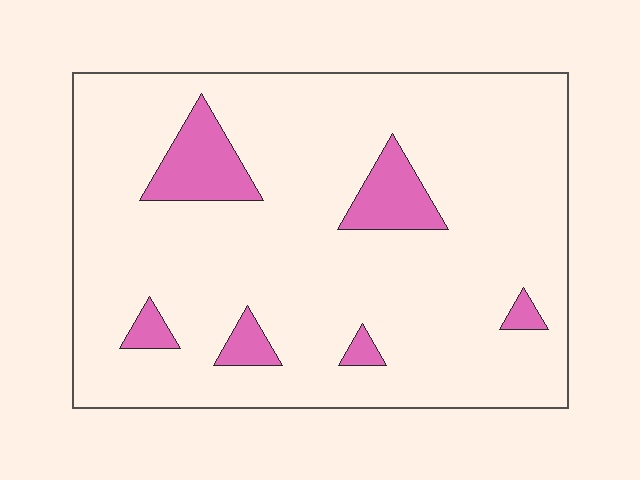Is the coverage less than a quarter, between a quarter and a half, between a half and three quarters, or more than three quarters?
Less than a quarter.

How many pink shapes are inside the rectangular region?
6.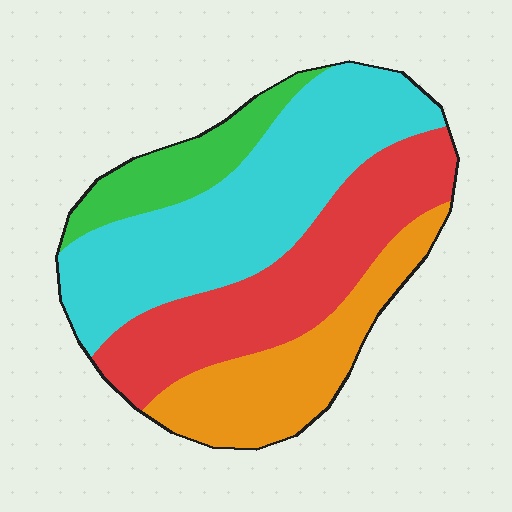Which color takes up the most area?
Cyan, at roughly 40%.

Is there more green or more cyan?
Cyan.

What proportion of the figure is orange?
Orange covers 21% of the figure.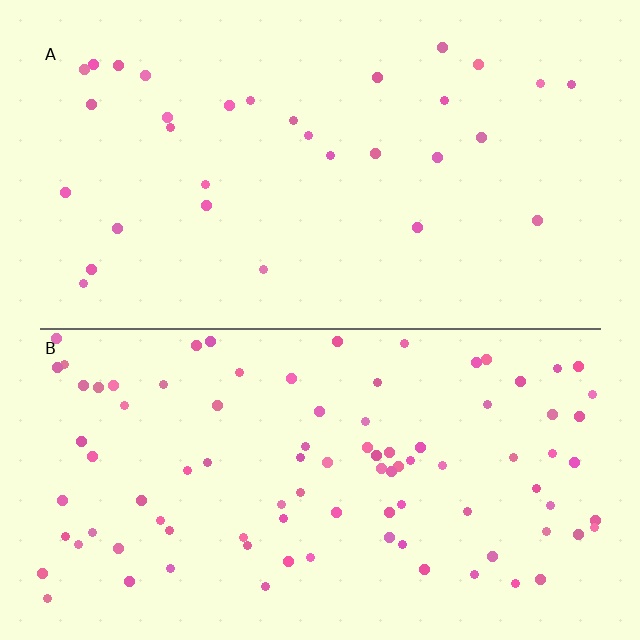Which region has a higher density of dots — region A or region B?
B (the bottom).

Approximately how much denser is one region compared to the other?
Approximately 2.9× — region B over region A.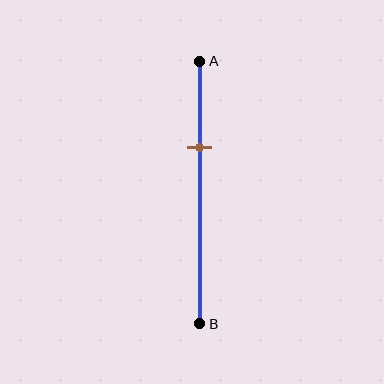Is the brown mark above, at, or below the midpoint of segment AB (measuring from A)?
The brown mark is above the midpoint of segment AB.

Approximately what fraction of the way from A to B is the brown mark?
The brown mark is approximately 35% of the way from A to B.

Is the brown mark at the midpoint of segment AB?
No, the mark is at about 35% from A, not at the 50% midpoint.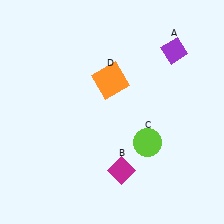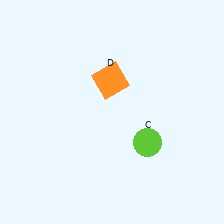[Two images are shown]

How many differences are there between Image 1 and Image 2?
There are 2 differences between the two images.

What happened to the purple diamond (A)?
The purple diamond (A) was removed in Image 2. It was in the top-right area of Image 1.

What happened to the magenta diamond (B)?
The magenta diamond (B) was removed in Image 2. It was in the bottom-right area of Image 1.